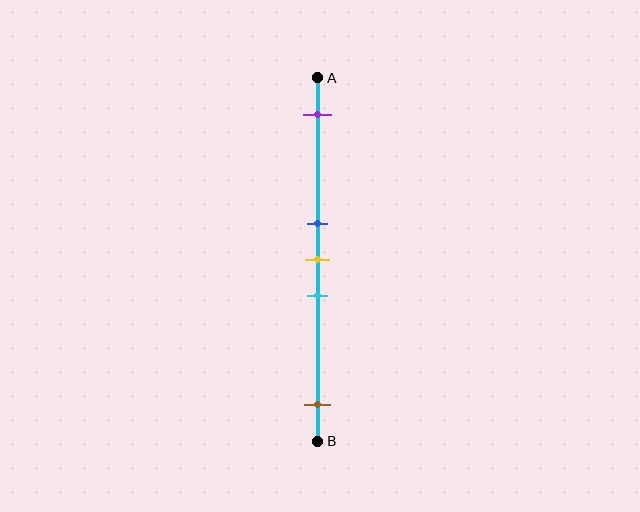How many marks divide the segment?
There are 5 marks dividing the segment.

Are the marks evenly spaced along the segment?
No, the marks are not evenly spaced.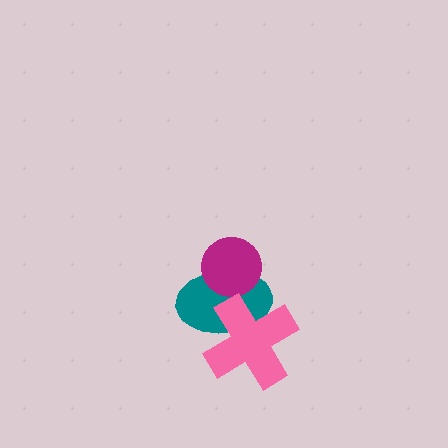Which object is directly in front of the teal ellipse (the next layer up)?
The magenta circle is directly in front of the teal ellipse.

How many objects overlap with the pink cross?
1 object overlaps with the pink cross.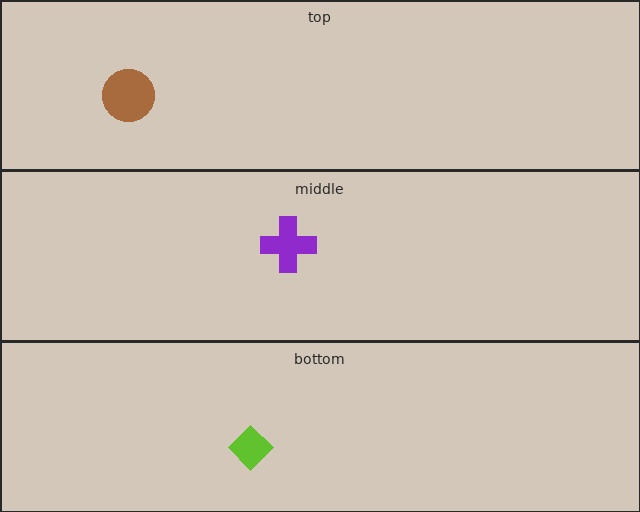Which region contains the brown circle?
The top region.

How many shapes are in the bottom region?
1.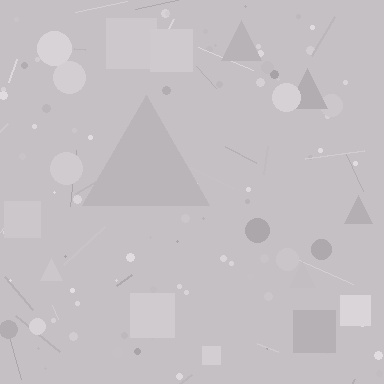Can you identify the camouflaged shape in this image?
The camouflaged shape is a triangle.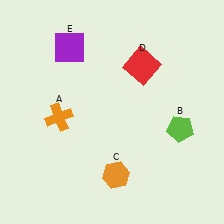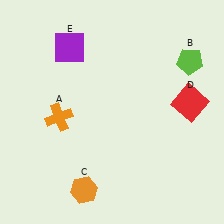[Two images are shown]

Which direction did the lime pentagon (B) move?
The lime pentagon (B) moved up.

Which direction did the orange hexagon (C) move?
The orange hexagon (C) moved left.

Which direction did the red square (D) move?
The red square (D) moved right.